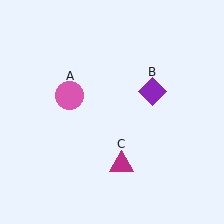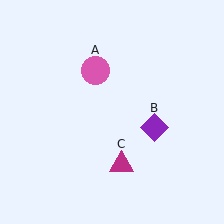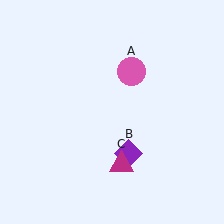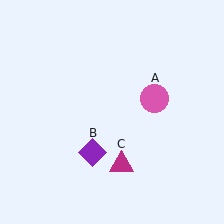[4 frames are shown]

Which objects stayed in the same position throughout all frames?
Magenta triangle (object C) remained stationary.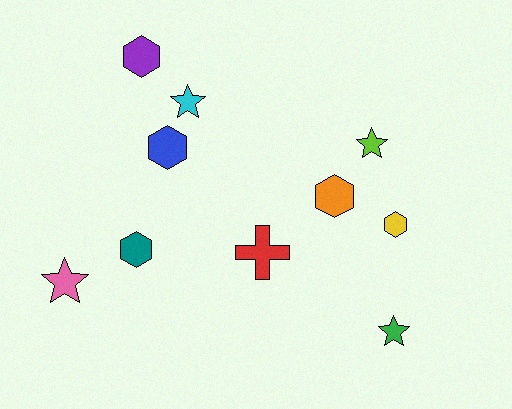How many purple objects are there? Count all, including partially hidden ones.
There is 1 purple object.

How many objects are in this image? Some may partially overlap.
There are 10 objects.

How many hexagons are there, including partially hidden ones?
There are 5 hexagons.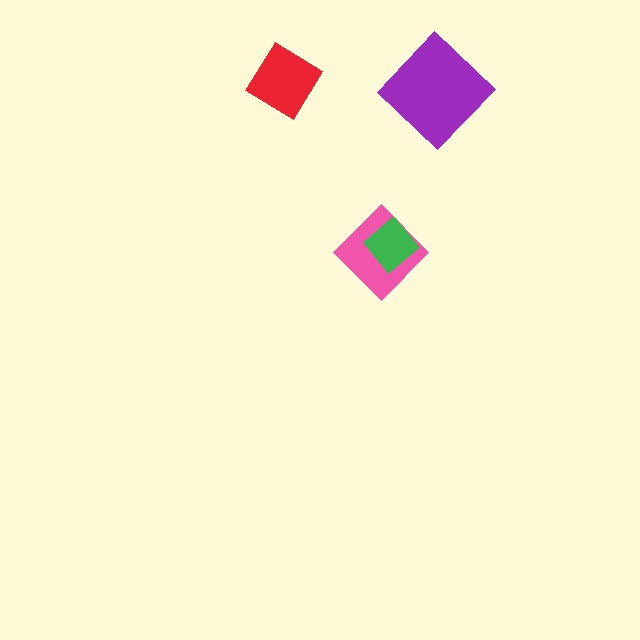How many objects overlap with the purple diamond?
0 objects overlap with the purple diamond.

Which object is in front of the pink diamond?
The green diamond is in front of the pink diamond.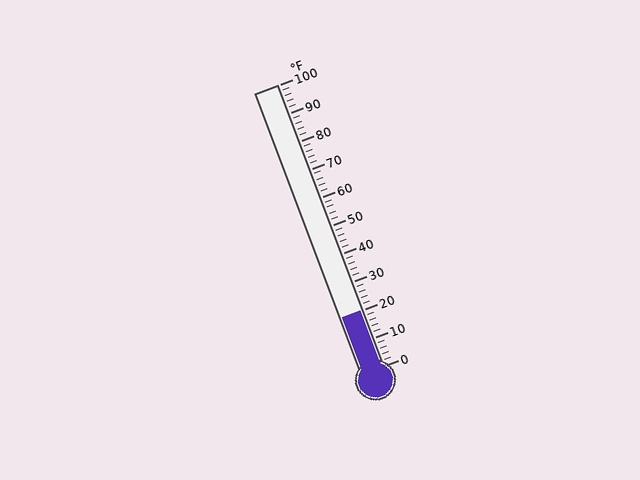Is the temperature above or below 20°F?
The temperature is at 20°F.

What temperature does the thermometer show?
The thermometer shows approximately 20°F.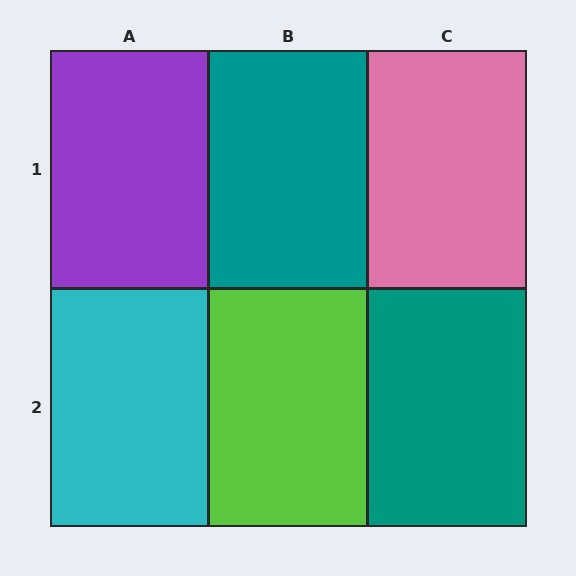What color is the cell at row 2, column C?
Teal.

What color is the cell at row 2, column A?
Cyan.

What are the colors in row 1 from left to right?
Purple, teal, pink.